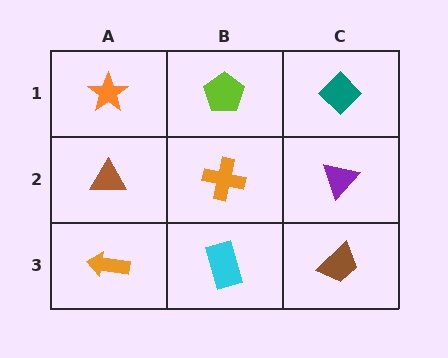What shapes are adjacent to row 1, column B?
An orange cross (row 2, column B), an orange star (row 1, column A), a teal diamond (row 1, column C).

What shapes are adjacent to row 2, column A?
An orange star (row 1, column A), an orange arrow (row 3, column A), an orange cross (row 2, column B).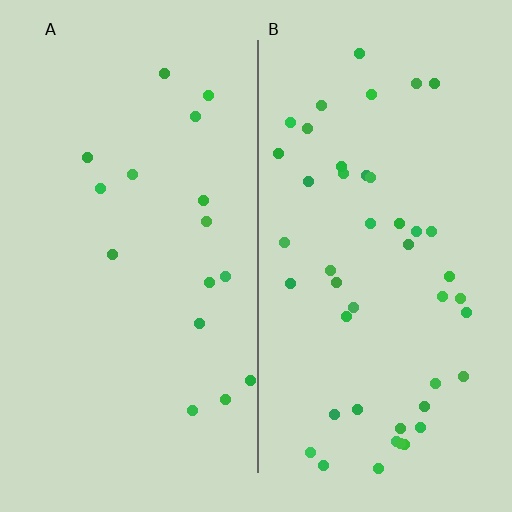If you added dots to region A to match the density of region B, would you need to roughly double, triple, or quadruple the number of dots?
Approximately triple.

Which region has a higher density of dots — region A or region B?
B (the right).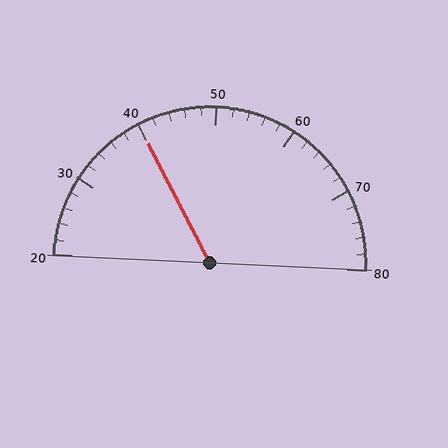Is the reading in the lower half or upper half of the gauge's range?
The reading is in the lower half of the range (20 to 80).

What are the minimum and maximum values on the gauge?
The gauge ranges from 20 to 80.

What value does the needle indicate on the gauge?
The needle indicates approximately 40.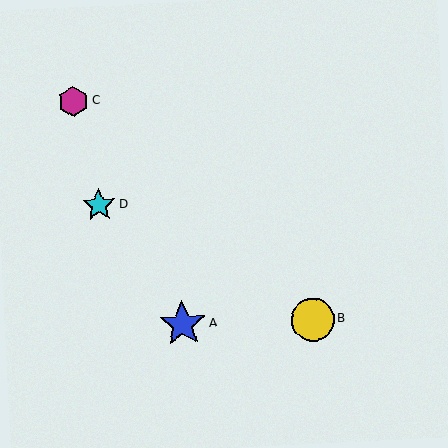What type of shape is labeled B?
Shape B is a yellow circle.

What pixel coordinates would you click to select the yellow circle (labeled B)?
Click at (313, 320) to select the yellow circle B.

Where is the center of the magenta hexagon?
The center of the magenta hexagon is at (73, 101).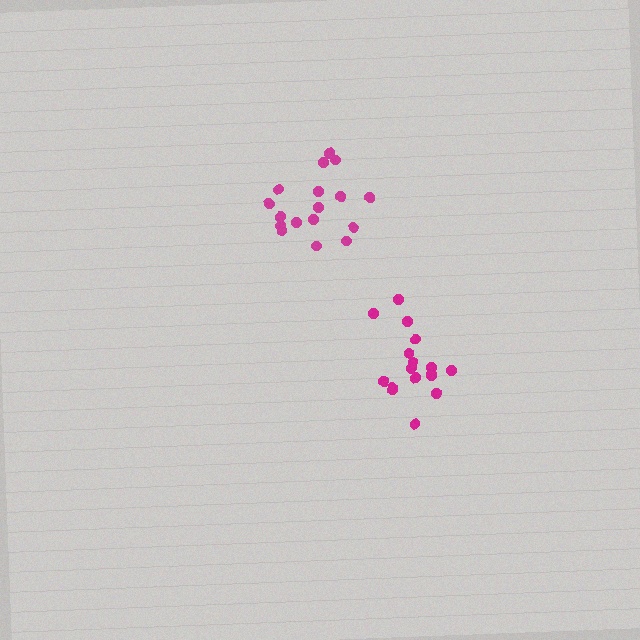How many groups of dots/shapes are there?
There are 2 groups.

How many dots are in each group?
Group 1: 17 dots, Group 2: 17 dots (34 total).